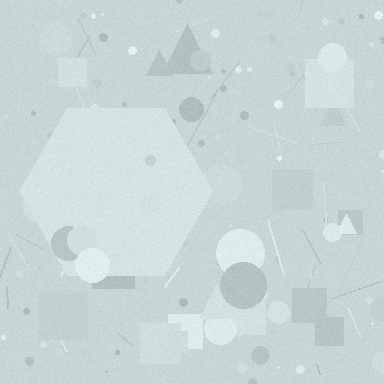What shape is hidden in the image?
A hexagon is hidden in the image.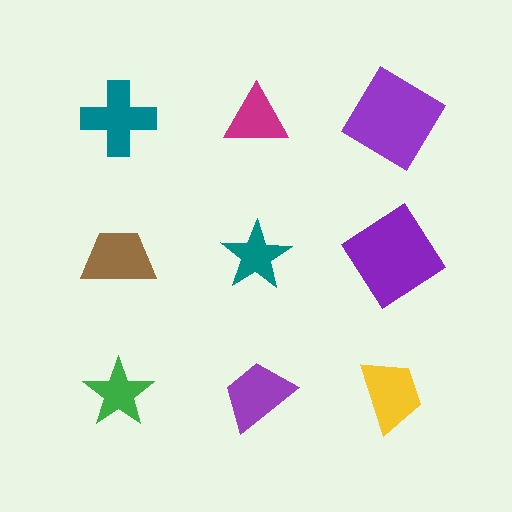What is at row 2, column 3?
A purple diamond.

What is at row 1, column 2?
A magenta triangle.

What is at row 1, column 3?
A purple diamond.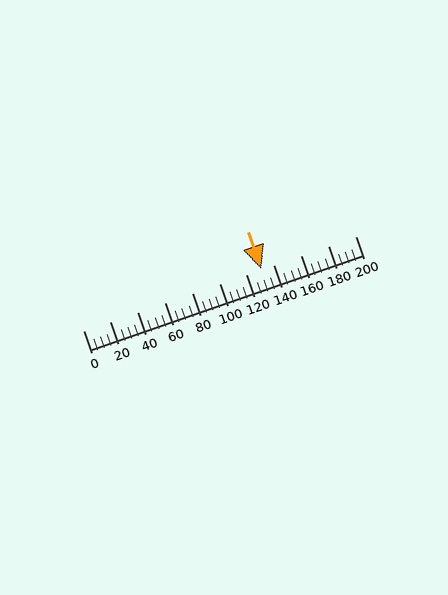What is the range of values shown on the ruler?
The ruler shows values from 0 to 200.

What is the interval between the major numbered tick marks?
The major tick marks are spaced 20 units apart.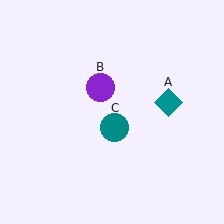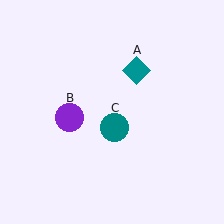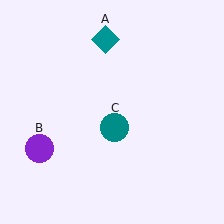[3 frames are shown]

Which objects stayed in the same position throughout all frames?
Teal circle (object C) remained stationary.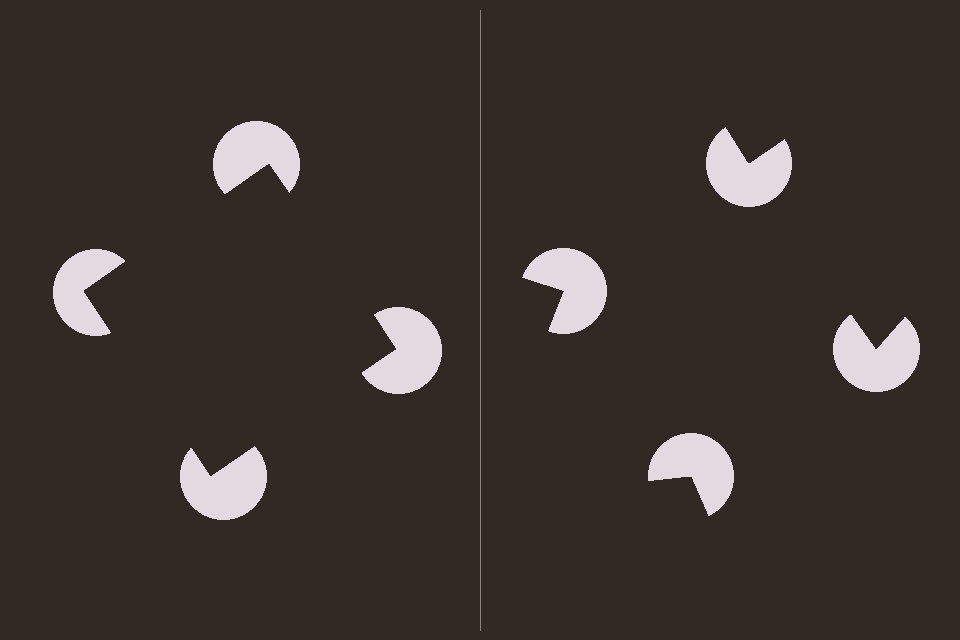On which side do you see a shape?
An illusory square appears on the left side. On the right side the wedge cuts are rotated, so no coherent shape forms.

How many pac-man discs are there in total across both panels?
8 — 4 on each side.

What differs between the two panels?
The pac-man discs are positioned identically on both sides; only the wedge orientations differ. On the left they align to a square; on the right they are misaligned.